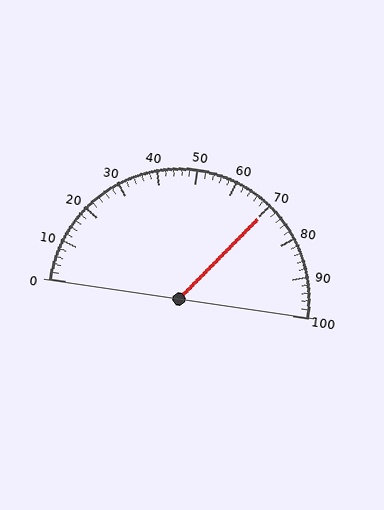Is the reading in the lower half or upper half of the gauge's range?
The reading is in the upper half of the range (0 to 100).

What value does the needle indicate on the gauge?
The needle indicates approximately 70.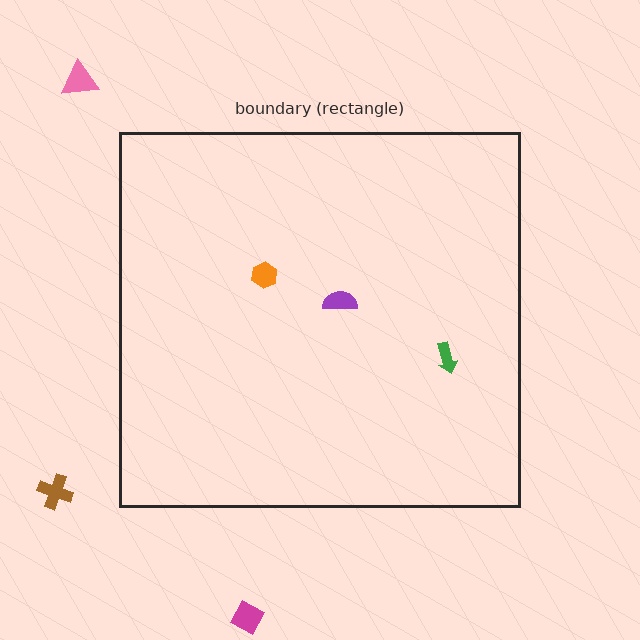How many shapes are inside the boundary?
3 inside, 3 outside.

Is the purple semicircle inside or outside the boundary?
Inside.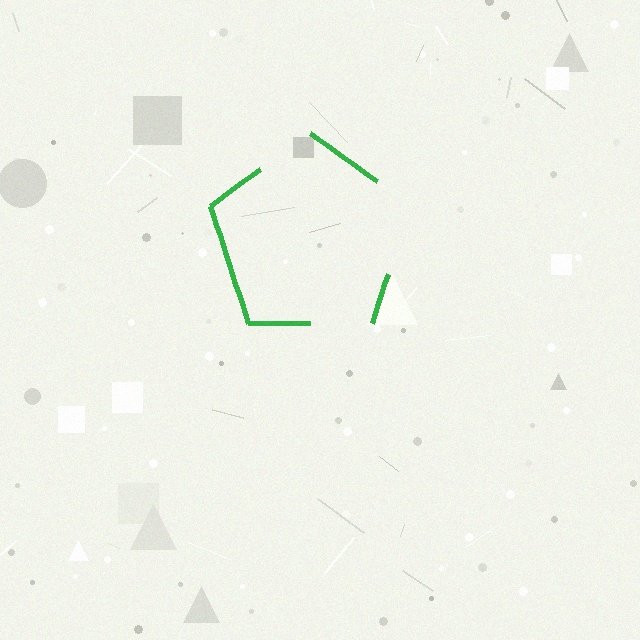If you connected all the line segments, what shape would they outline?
They would outline a pentagon.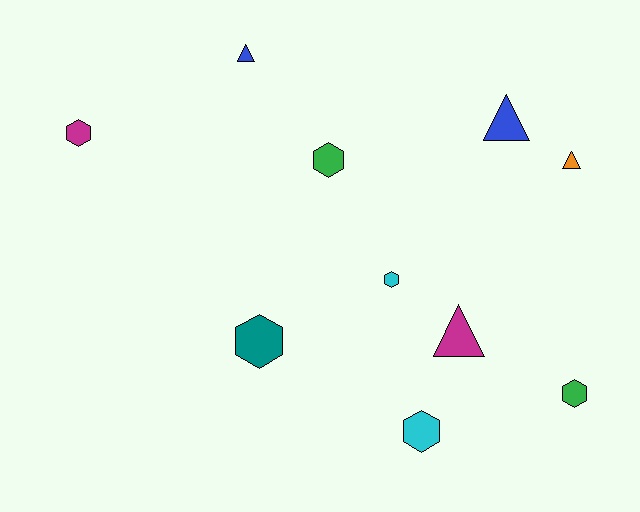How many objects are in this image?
There are 10 objects.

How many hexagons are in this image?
There are 6 hexagons.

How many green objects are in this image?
There are 2 green objects.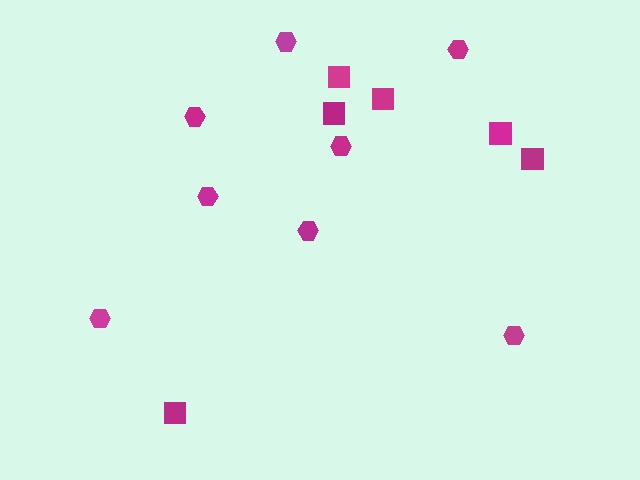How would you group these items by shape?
There are 2 groups: one group of hexagons (8) and one group of squares (6).